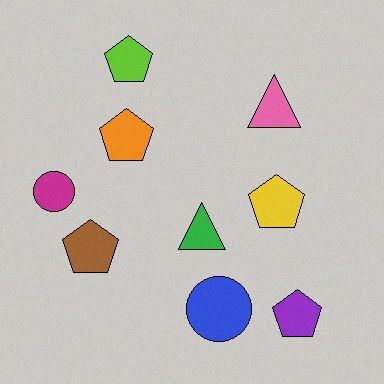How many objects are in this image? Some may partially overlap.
There are 9 objects.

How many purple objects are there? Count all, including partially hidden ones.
There is 1 purple object.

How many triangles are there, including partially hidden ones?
There are 2 triangles.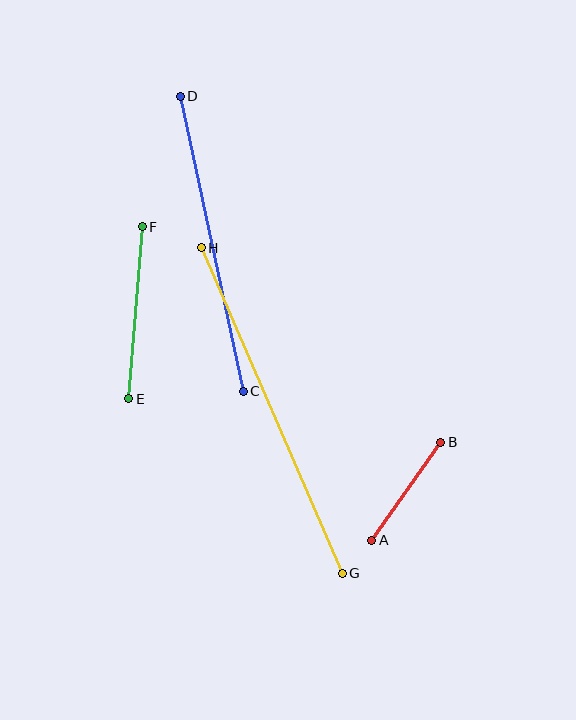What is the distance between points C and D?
The distance is approximately 301 pixels.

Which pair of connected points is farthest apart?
Points G and H are farthest apart.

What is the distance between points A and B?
The distance is approximately 120 pixels.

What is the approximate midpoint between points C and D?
The midpoint is at approximately (212, 244) pixels.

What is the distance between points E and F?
The distance is approximately 172 pixels.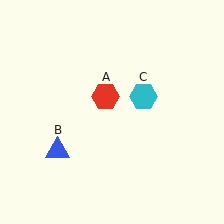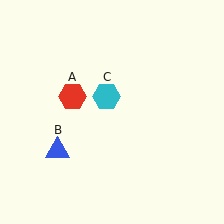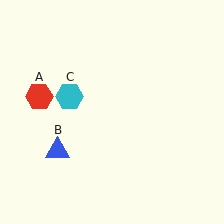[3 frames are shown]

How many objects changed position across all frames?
2 objects changed position: red hexagon (object A), cyan hexagon (object C).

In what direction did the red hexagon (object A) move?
The red hexagon (object A) moved left.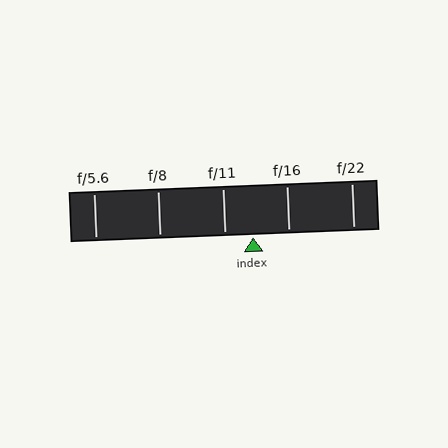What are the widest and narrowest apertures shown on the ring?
The widest aperture shown is f/5.6 and the narrowest is f/22.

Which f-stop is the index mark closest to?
The index mark is closest to f/11.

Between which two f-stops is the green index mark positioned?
The index mark is between f/11 and f/16.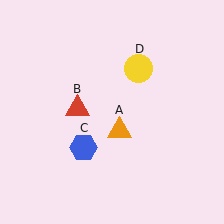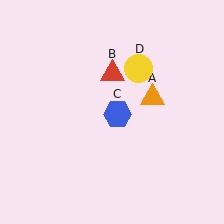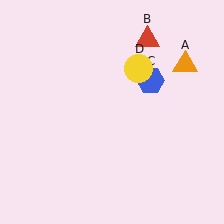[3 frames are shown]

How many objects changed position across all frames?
3 objects changed position: orange triangle (object A), red triangle (object B), blue hexagon (object C).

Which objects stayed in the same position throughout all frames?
Yellow circle (object D) remained stationary.